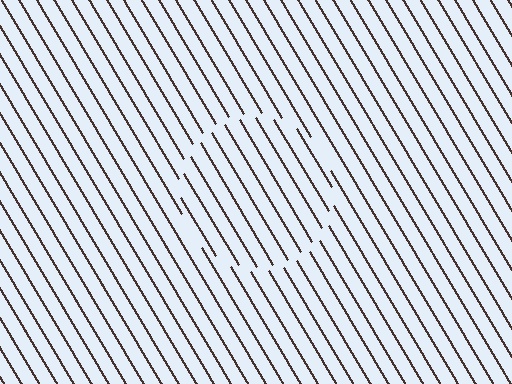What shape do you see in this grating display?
An illusory circle. The interior of the shape contains the same grating, shifted by half a period — the contour is defined by the phase discontinuity where line-ends from the inner and outer gratings abut.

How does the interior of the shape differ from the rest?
The interior of the shape contains the same grating, shifted by half a period — the contour is defined by the phase discontinuity where line-ends from the inner and outer gratings abut.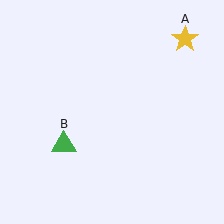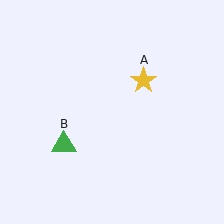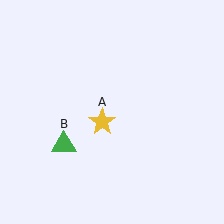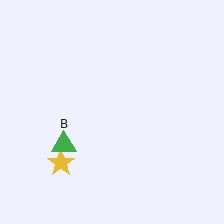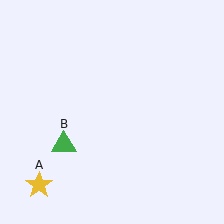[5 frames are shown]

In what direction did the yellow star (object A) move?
The yellow star (object A) moved down and to the left.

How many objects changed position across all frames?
1 object changed position: yellow star (object A).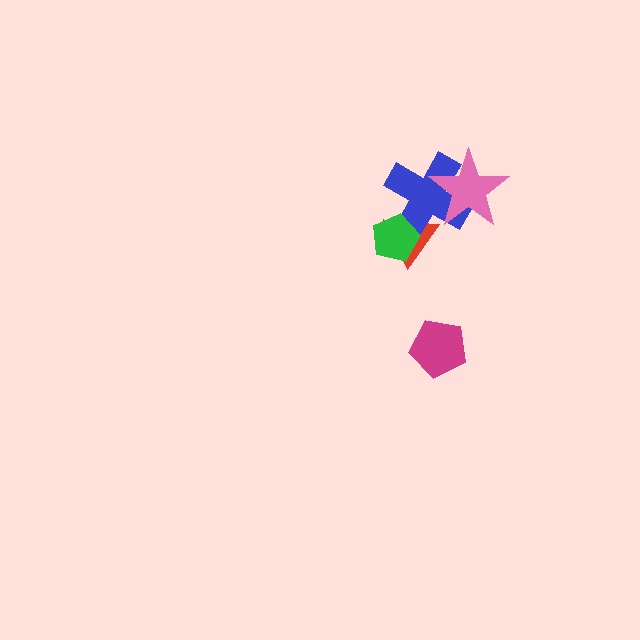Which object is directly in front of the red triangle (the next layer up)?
The blue cross is directly in front of the red triangle.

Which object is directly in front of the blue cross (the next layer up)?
The green pentagon is directly in front of the blue cross.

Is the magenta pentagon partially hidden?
No, no other shape covers it.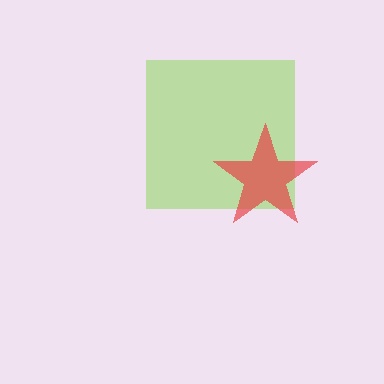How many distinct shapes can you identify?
There are 2 distinct shapes: a lime square, a red star.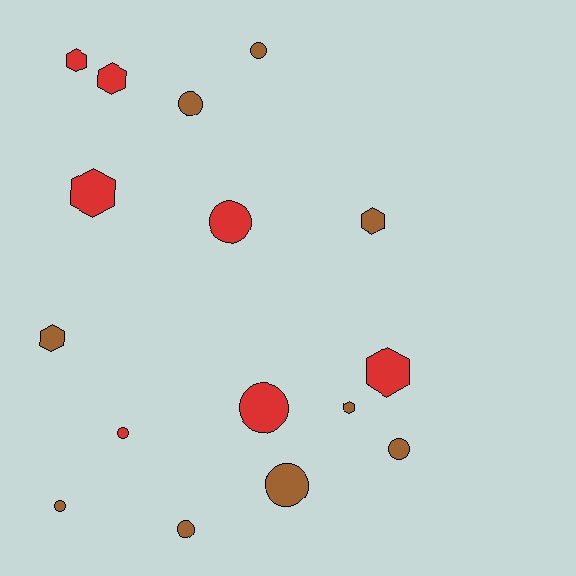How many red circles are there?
There are 3 red circles.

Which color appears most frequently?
Brown, with 9 objects.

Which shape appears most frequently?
Circle, with 9 objects.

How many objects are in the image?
There are 16 objects.